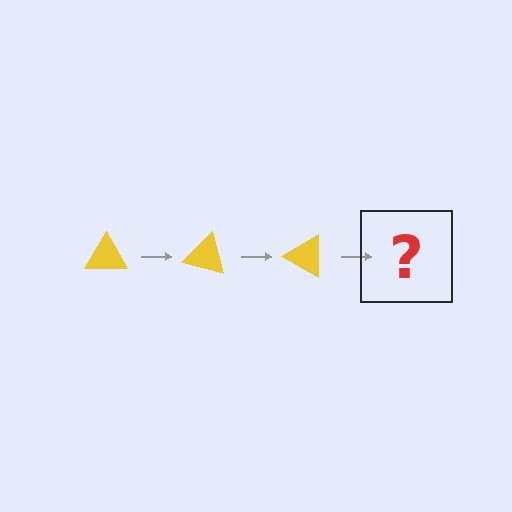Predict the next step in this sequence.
The next step is a yellow triangle rotated 45 degrees.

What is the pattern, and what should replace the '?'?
The pattern is that the triangle rotates 15 degrees each step. The '?' should be a yellow triangle rotated 45 degrees.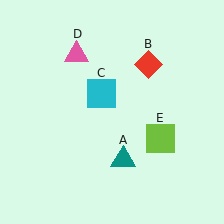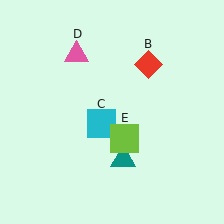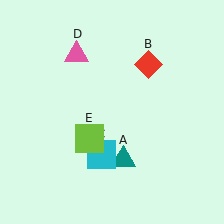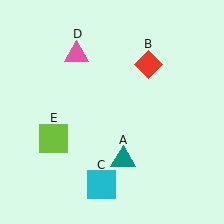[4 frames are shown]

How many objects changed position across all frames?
2 objects changed position: cyan square (object C), lime square (object E).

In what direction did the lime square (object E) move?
The lime square (object E) moved left.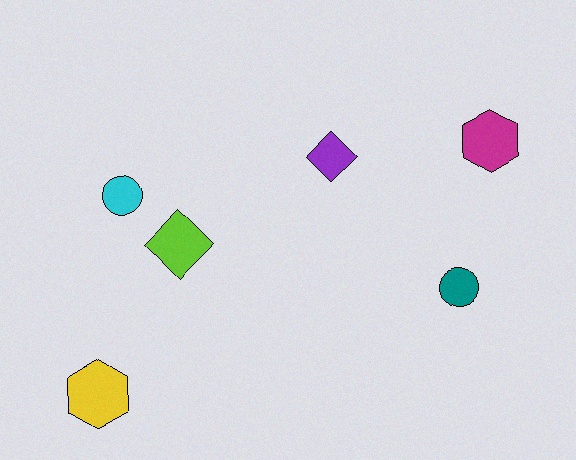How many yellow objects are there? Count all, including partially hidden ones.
There is 1 yellow object.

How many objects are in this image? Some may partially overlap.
There are 6 objects.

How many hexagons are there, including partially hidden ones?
There are 2 hexagons.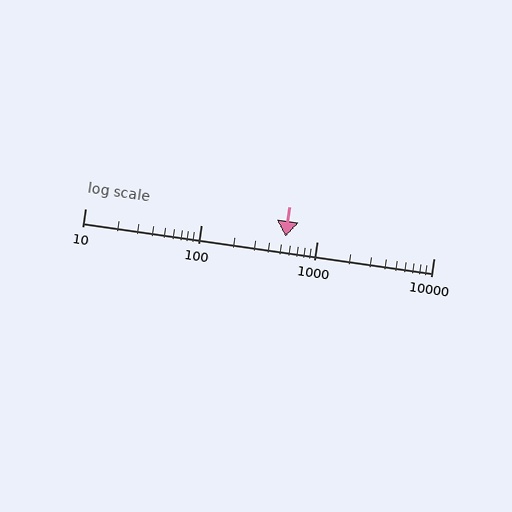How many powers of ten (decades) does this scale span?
The scale spans 3 decades, from 10 to 10000.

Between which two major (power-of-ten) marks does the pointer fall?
The pointer is between 100 and 1000.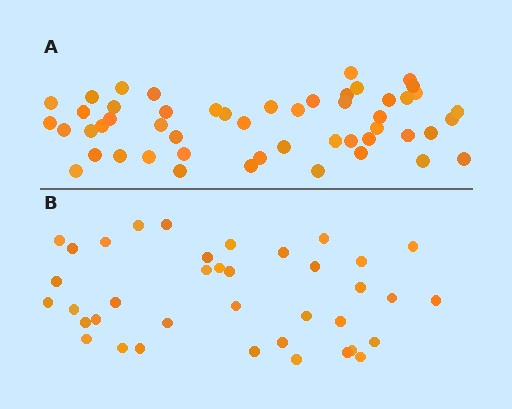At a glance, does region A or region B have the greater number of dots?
Region A (the top region) has more dots.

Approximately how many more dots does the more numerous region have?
Region A has approximately 15 more dots than region B.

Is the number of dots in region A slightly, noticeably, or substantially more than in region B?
Region A has noticeably more, but not dramatically so. The ratio is roughly 1.3 to 1.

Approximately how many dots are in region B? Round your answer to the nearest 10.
About 40 dots. (The exact count is 38, which rounds to 40.)